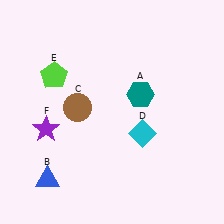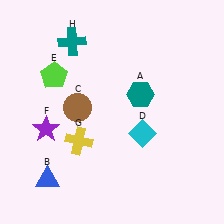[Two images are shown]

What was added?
A yellow cross (G), a teal cross (H) were added in Image 2.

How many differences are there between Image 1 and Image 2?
There are 2 differences between the two images.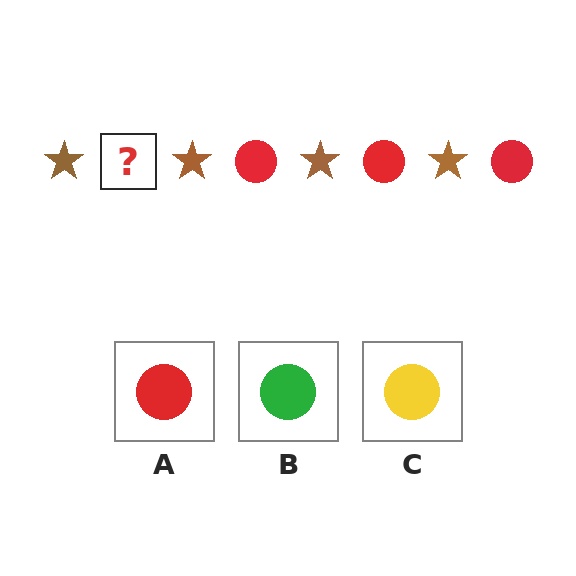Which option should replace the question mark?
Option A.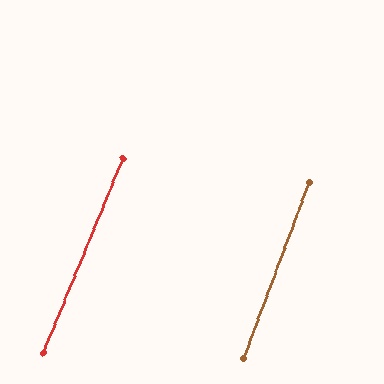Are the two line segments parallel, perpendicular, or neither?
Parallel — their directions differ by only 1.9°.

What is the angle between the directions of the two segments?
Approximately 2 degrees.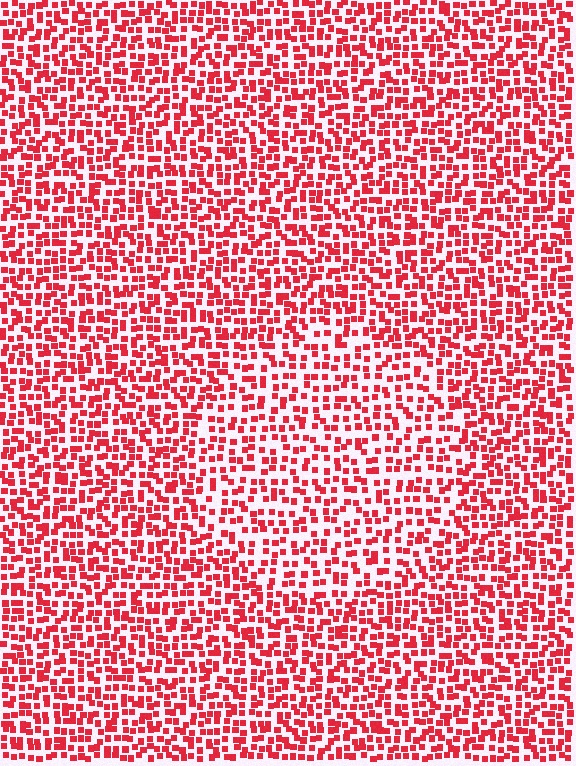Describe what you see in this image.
The image contains small red elements arranged at two different densities. A circle-shaped region is visible where the elements are less densely packed than the surrounding area.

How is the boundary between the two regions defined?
The boundary is defined by a change in element density (approximately 1.5x ratio). All elements are the same color, size, and shape.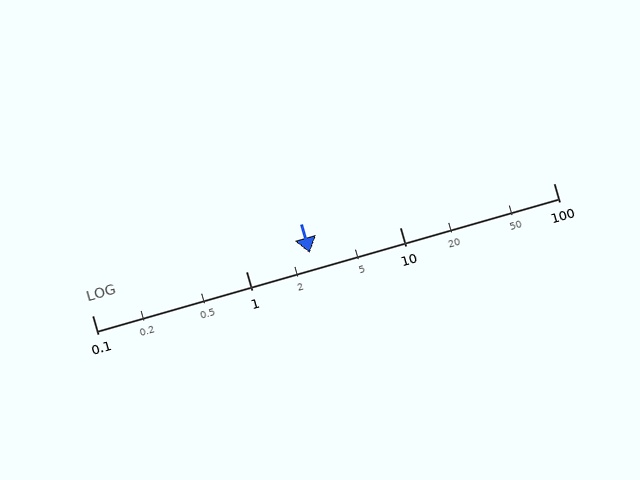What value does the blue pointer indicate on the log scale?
The pointer indicates approximately 2.6.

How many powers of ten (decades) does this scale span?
The scale spans 3 decades, from 0.1 to 100.